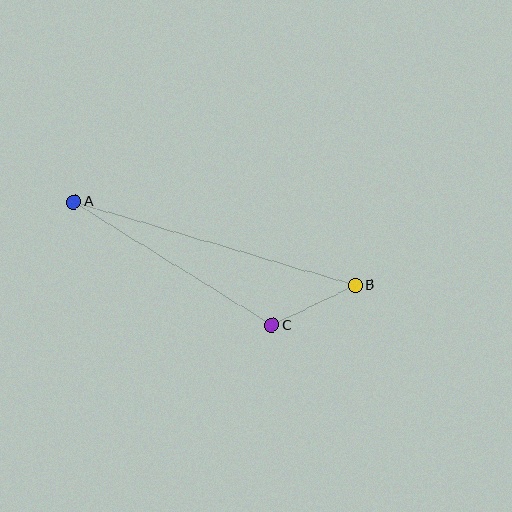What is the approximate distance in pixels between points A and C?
The distance between A and C is approximately 233 pixels.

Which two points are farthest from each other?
Points A and B are farthest from each other.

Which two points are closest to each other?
Points B and C are closest to each other.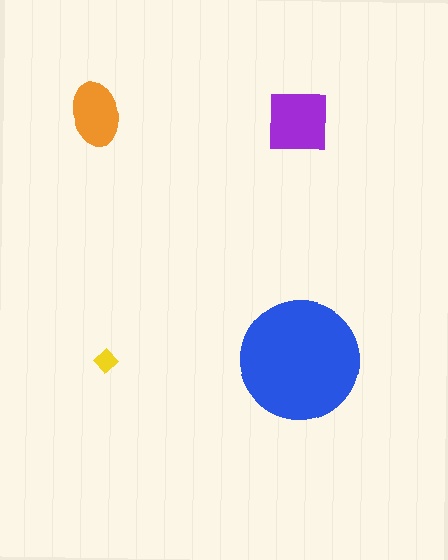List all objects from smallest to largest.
The yellow diamond, the orange ellipse, the purple square, the blue circle.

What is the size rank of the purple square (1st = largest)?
2nd.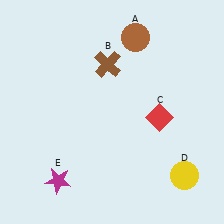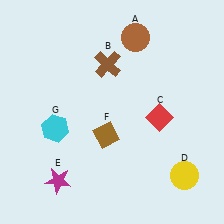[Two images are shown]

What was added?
A brown diamond (F), a cyan hexagon (G) were added in Image 2.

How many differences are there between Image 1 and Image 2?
There are 2 differences between the two images.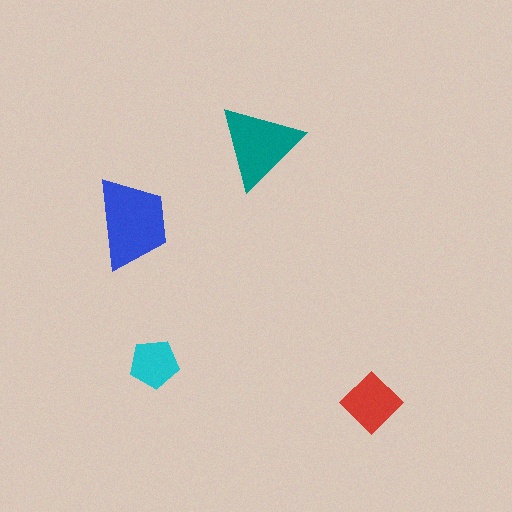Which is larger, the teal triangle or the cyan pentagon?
The teal triangle.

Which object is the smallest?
The cyan pentagon.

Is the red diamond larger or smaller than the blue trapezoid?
Smaller.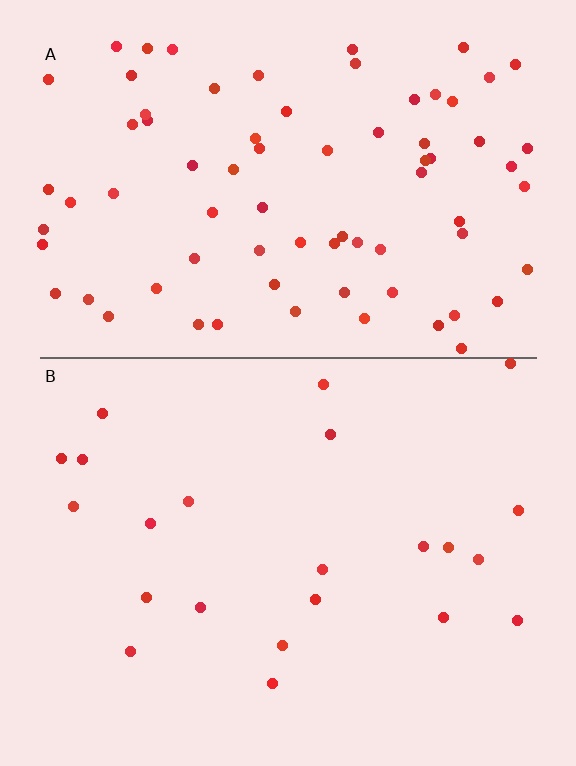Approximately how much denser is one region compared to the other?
Approximately 3.4× — region A over region B.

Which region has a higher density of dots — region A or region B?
A (the top).